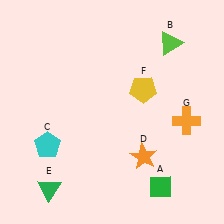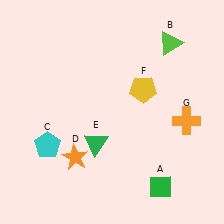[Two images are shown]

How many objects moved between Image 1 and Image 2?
2 objects moved between the two images.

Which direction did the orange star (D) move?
The orange star (D) moved left.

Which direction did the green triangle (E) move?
The green triangle (E) moved right.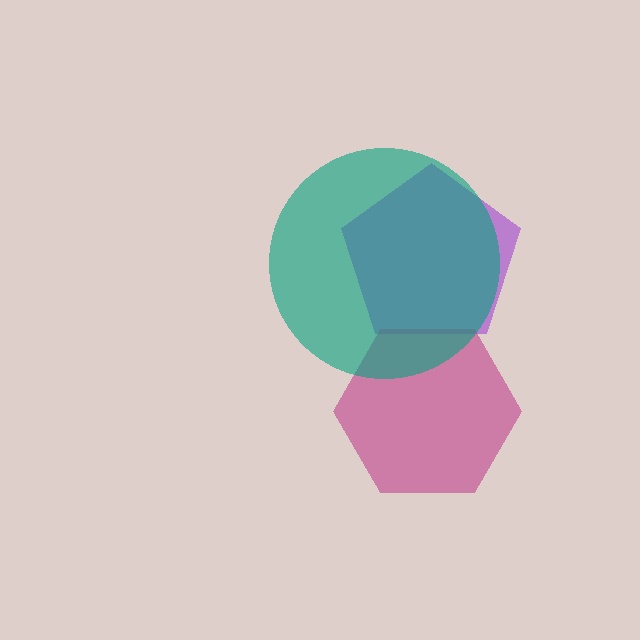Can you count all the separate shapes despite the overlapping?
Yes, there are 3 separate shapes.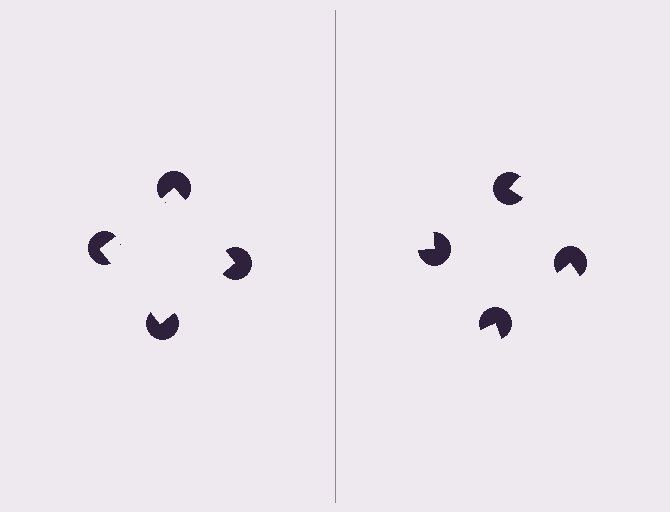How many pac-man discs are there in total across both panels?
8 — 4 on each side.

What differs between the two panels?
The pac-man discs are positioned identically on both sides; only the wedge orientations differ. On the left they align to a square; on the right they are misaligned.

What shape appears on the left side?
An illusory square.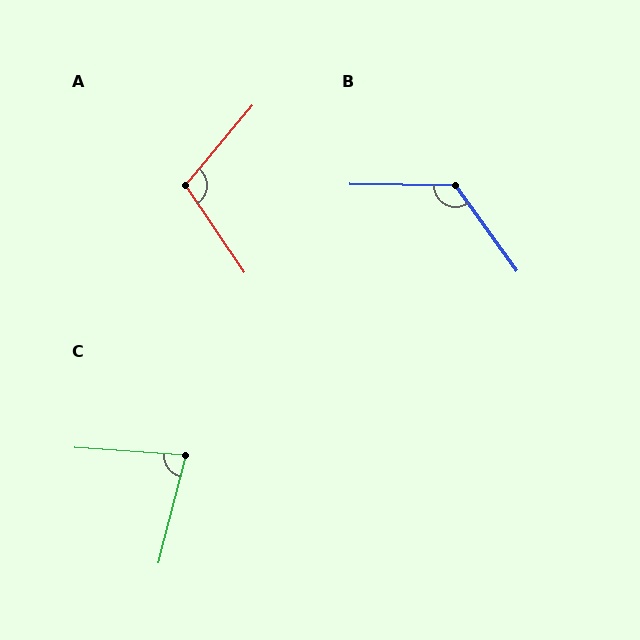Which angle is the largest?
B, at approximately 127 degrees.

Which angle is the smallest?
C, at approximately 80 degrees.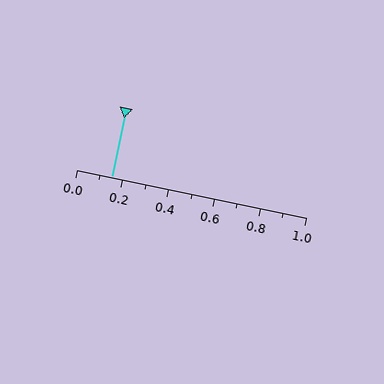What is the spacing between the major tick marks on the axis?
The major ticks are spaced 0.2 apart.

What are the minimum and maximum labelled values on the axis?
The axis runs from 0.0 to 1.0.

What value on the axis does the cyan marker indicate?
The marker indicates approximately 0.15.